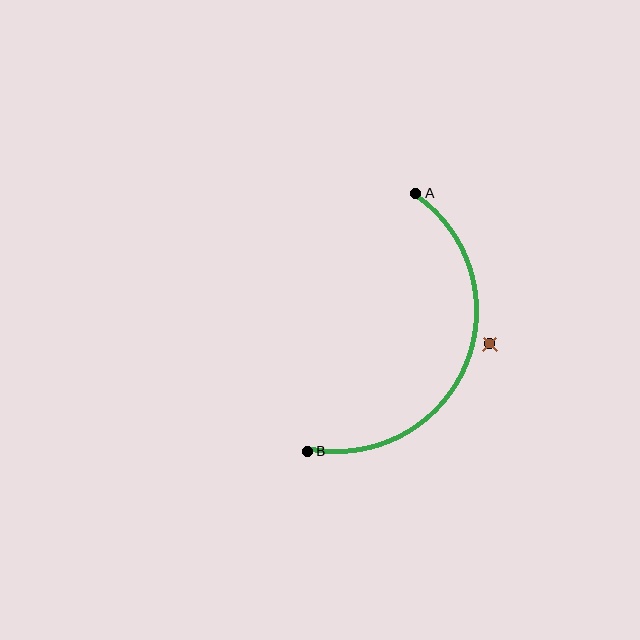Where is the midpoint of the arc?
The arc midpoint is the point on the curve farthest from the straight line joining A and B. It sits to the right of that line.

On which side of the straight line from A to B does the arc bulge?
The arc bulges to the right of the straight line connecting A and B.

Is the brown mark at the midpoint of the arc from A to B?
No — the brown mark does not lie on the arc at all. It sits slightly outside the curve.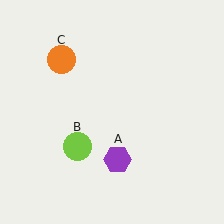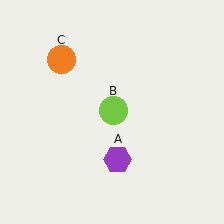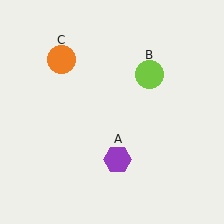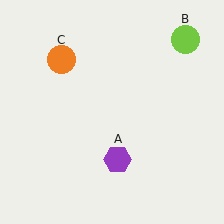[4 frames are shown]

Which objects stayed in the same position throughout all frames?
Purple hexagon (object A) and orange circle (object C) remained stationary.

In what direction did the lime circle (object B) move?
The lime circle (object B) moved up and to the right.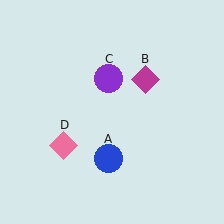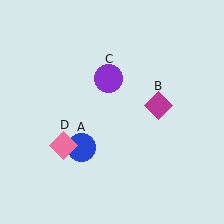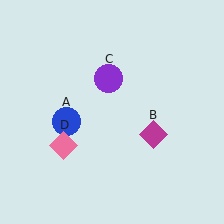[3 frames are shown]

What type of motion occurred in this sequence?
The blue circle (object A), magenta diamond (object B) rotated clockwise around the center of the scene.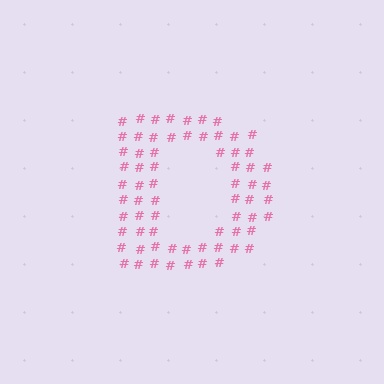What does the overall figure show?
The overall figure shows the letter D.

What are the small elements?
The small elements are hash symbols.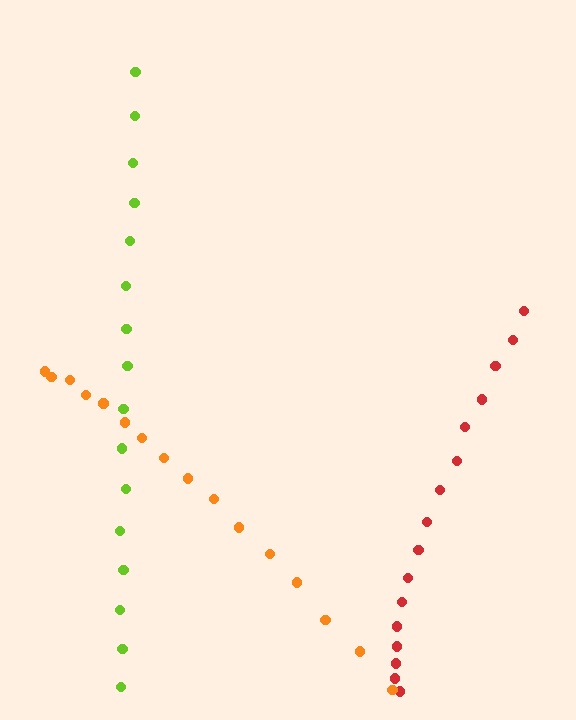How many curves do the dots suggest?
There are 3 distinct paths.